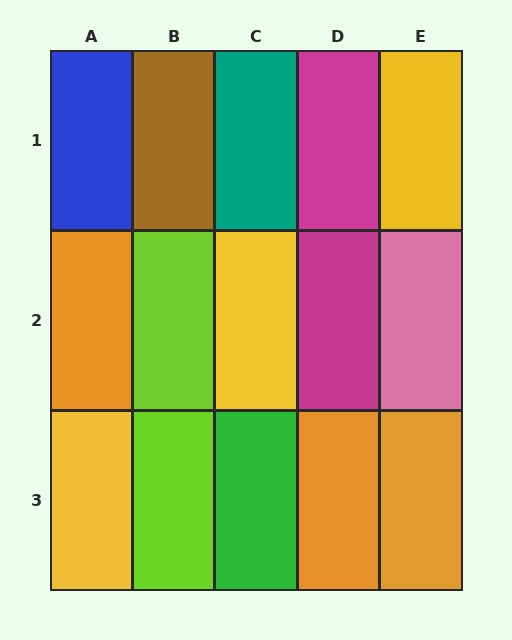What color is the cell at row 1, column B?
Brown.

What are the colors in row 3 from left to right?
Yellow, lime, green, orange, orange.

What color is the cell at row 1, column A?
Blue.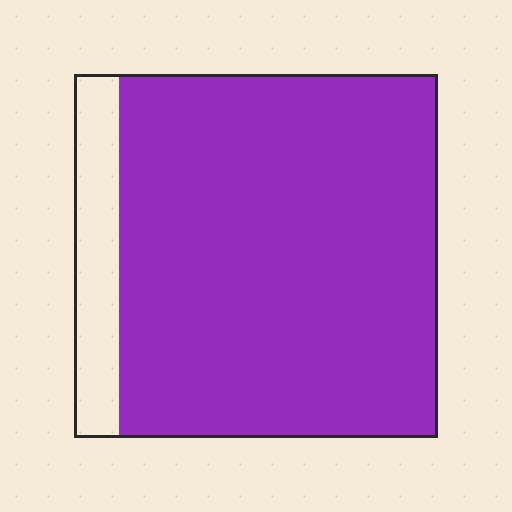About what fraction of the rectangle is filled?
About seven eighths (7/8).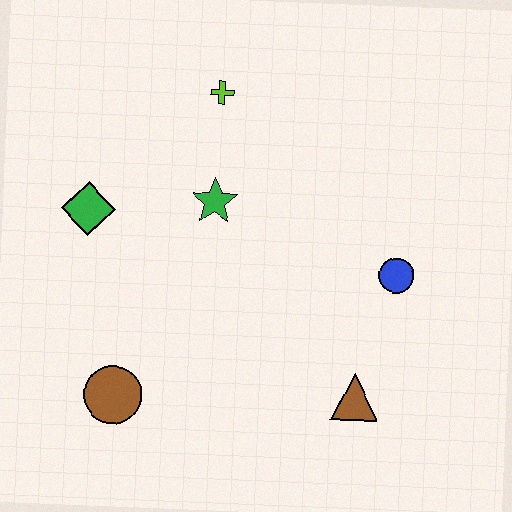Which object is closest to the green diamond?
The green star is closest to the green diamond.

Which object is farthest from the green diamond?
The brown triangle is farthest from the green diamond.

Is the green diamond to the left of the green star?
Yes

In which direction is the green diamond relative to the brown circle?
The green diamond is above the brown circle.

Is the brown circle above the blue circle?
No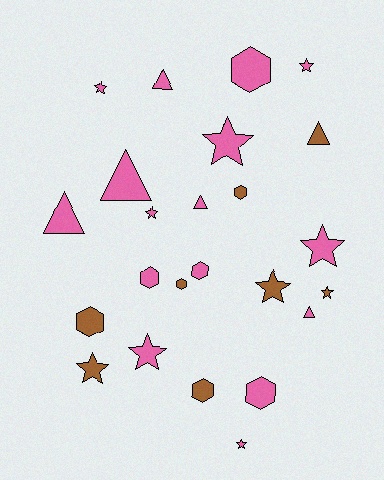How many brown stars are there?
There are 3 brown stars.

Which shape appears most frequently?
Star, with 10 objects.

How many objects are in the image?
There are 24 objects.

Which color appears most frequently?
Pink, with 16 objects.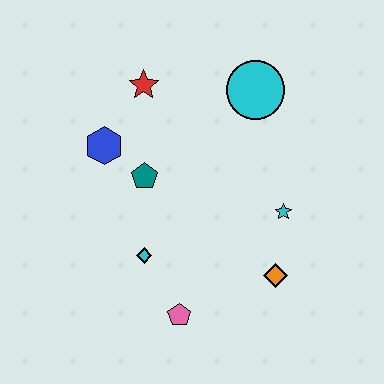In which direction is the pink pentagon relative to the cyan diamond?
The pink pentagon is below the cyan diamond.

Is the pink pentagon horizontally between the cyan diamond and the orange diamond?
Yes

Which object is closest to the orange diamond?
The cyan star is closest to the orange diamond.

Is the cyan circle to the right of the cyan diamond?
Yes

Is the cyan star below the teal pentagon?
Yes